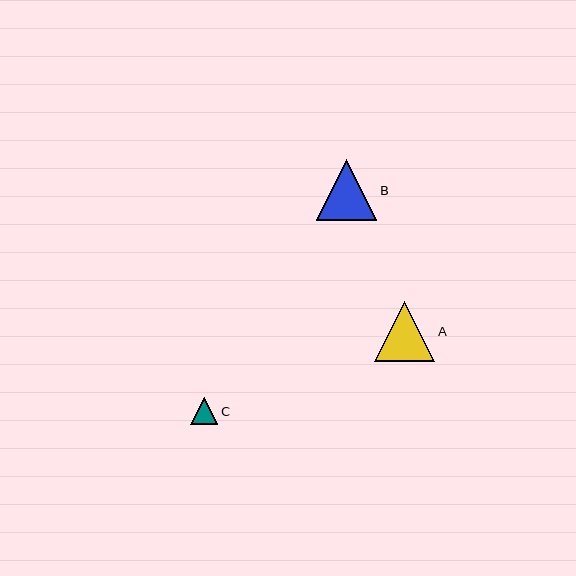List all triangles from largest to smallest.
From largest to smallest: B, A, C.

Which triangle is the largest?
Triangle B is the largest with a size of approximately 60 pixels.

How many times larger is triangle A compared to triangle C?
Triangle A is approximately 2.2 times the size of triangle C.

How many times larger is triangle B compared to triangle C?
Triangle B is approximately 2.2 times the size of triangle C.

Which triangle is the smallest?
Triangle C is the smallest with a size of approximately 27 pixels.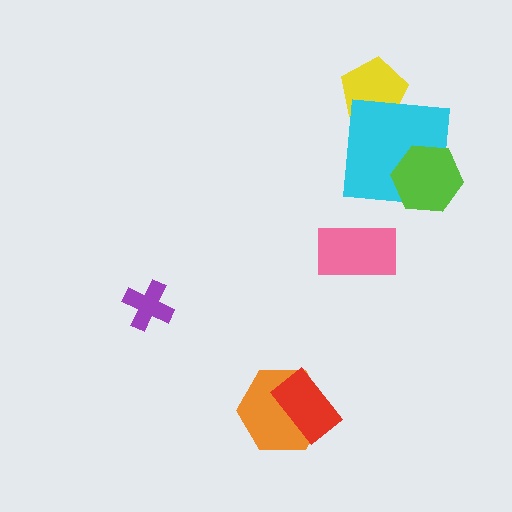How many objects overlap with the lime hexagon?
1 object overlaps with the lime hexagon.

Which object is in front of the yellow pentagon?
The cyan square is in front of the yellow pentagon.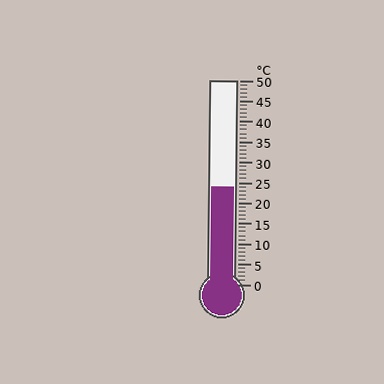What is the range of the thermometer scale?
The thermometer scale ranges from 0°C to 50°C.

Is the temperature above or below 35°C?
The temperature is below 35°C.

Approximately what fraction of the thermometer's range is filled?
The thermometer is filled to approximately 50% of its range.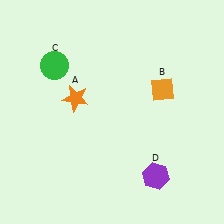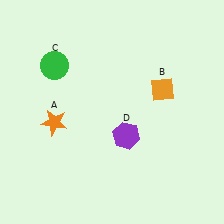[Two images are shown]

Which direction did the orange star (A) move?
The orange star (A) moved down.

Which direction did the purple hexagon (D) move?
The purple hexagon (D) moved up.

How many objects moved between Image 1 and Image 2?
2 objects moved between the two images.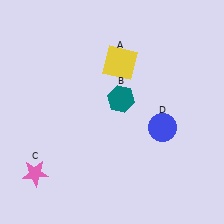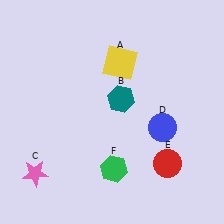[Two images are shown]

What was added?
A red circle (E), a green hexagon (F) were added in Image 2.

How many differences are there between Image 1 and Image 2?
There are 2 differences between the two images.